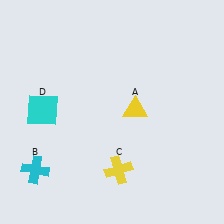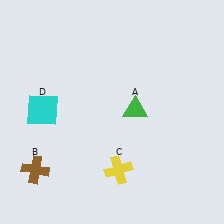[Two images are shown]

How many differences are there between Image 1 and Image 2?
There are 2 differences between the two images.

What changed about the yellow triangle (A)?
In Image 1, A is yellow. In Image 2, it changed to green.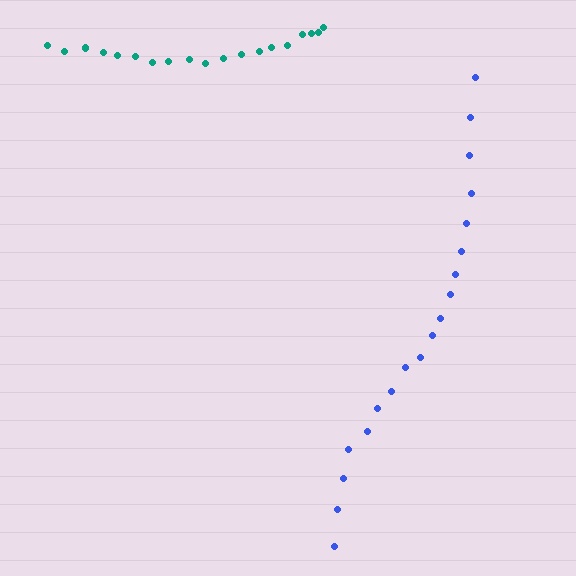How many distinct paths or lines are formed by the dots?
There are 2 distinct paths.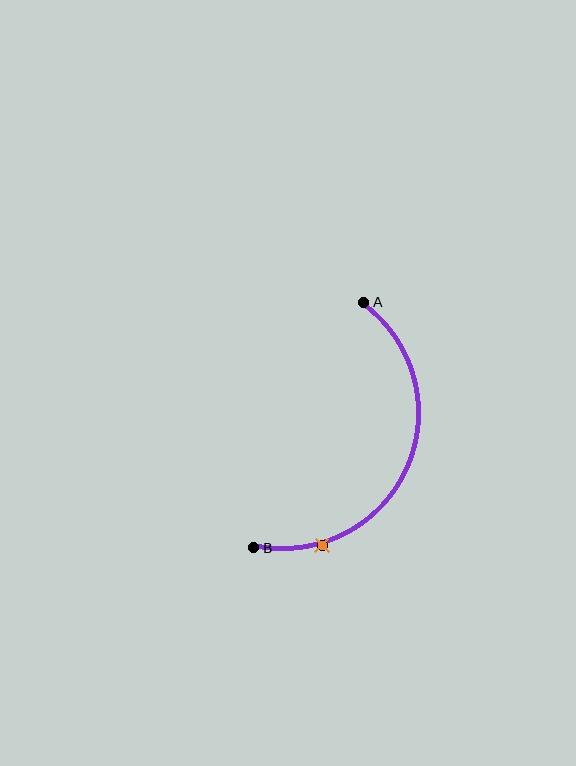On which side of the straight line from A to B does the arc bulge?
The arc bulges to the right of the straight line connecting A and B.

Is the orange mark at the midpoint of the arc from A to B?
No. The orange mark lies on the arc but is closer to endpoint B. The arc midpoint would be at the point on the curve equidistant along the arc from both A and B.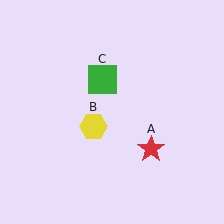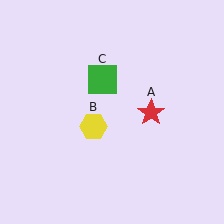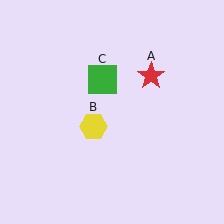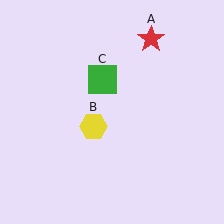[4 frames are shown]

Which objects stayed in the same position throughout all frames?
Yellow hexagon (object B) and green square (object C) remained stationary.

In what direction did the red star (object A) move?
The red star (object A) moved up.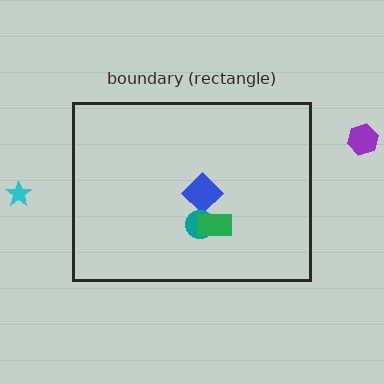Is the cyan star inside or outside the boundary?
Outside.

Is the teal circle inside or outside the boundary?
Inside.